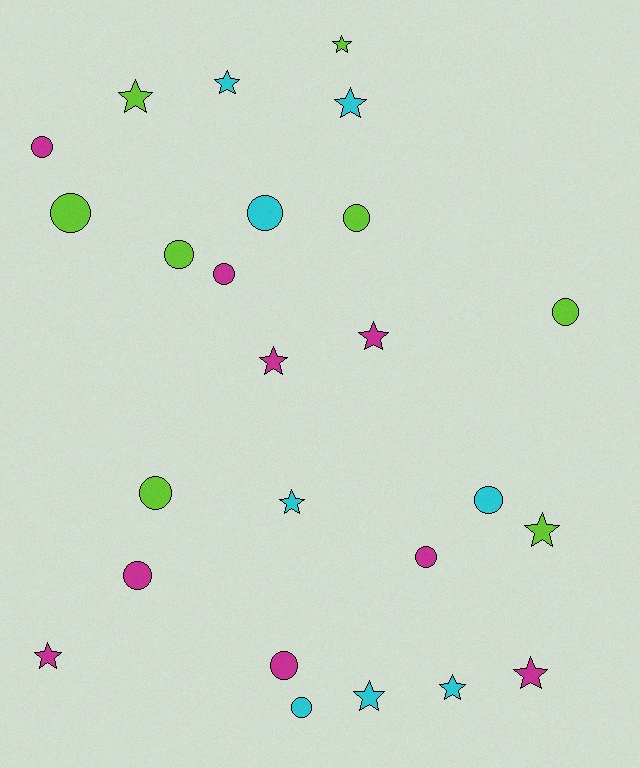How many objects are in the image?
There are 25 objects.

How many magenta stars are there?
There are 4 magenta stars.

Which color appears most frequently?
Magenta, with 9 objects.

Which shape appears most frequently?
Circle, with 13 objects.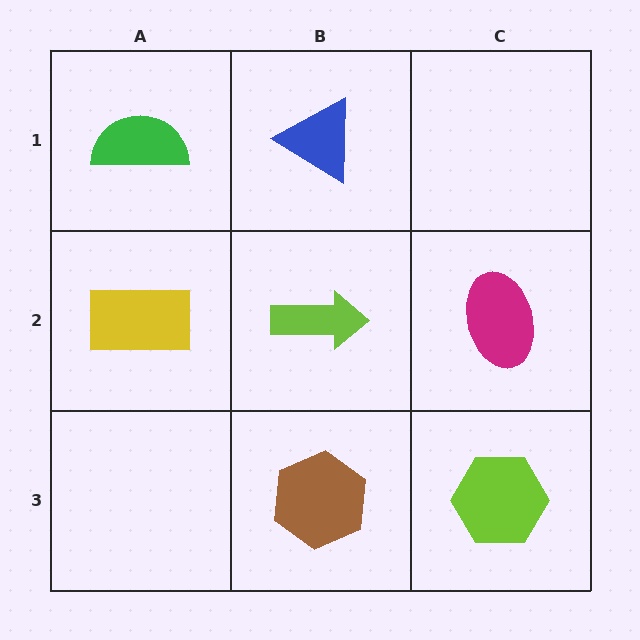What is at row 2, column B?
A lime arrow.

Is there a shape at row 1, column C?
No, that cell is empty.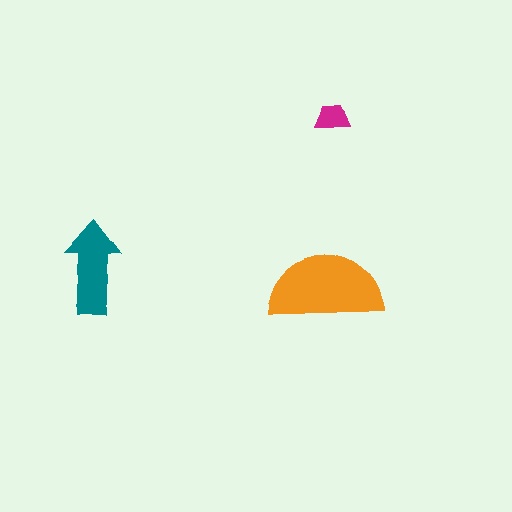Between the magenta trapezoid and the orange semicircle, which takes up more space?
The orange semicircle.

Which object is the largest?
The orange semicircle.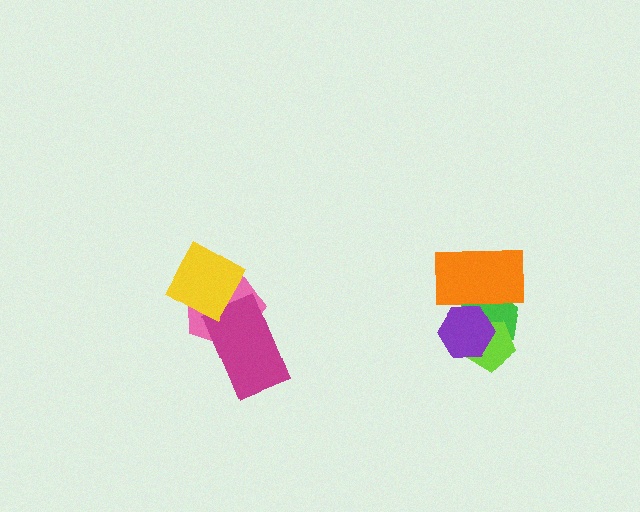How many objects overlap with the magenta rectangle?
2 objects overlap with the magenta rectangle.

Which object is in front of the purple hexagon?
The orange rectangle is in front of the purple hexagon.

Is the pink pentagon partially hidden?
Yes, it is partially covered by another shape.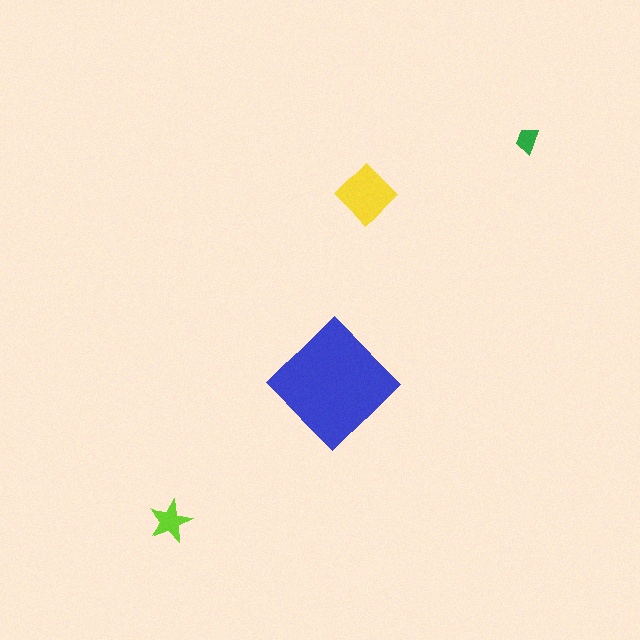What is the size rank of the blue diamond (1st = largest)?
1st.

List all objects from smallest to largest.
The green trapezoid, the lime star, the yellow diamond, the blue diamond.